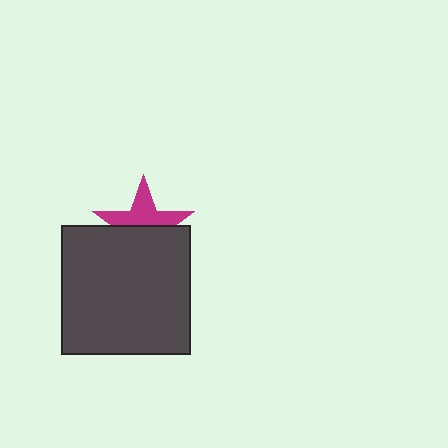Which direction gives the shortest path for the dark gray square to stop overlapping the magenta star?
Moving down gives the shortest separation.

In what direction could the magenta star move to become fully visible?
The magenta star could move up. That would shift it out from behind the dark gray square entirely.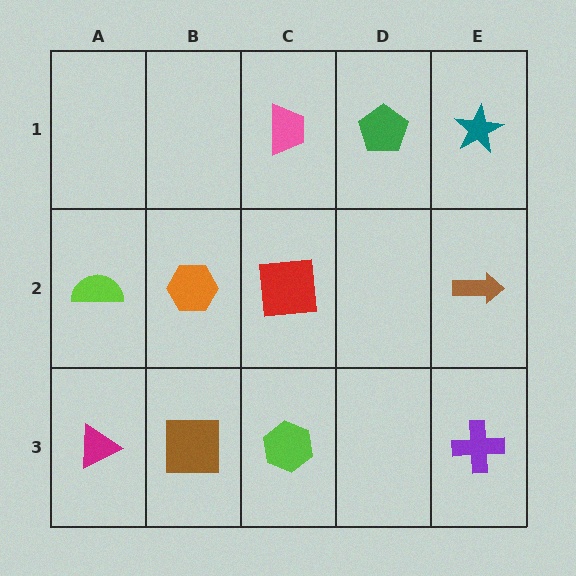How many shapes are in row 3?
4 shapes.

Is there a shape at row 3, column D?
No, that cell is empty.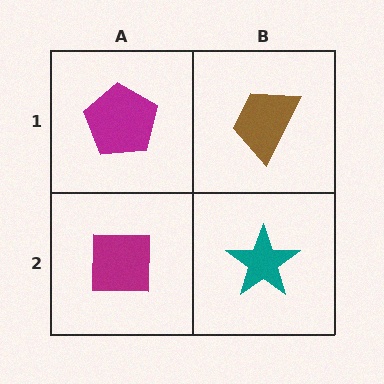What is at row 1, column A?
A magenta pentagon.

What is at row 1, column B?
A brown trapezoid.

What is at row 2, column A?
A magenta square.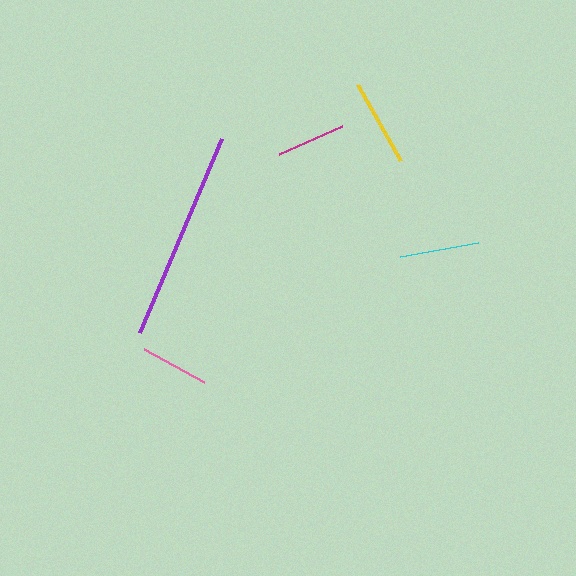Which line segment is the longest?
The purple line is the longest at approximately 211 pixels.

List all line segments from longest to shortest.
From longest to shortest: purple, yellow, cyan, magenta, pink.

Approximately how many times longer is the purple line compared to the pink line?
The purple line is approximately 3.1 times the length of the pink line.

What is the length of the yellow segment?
The yellow segment is approximately 87 pixels long.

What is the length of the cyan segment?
The cyan segment is approximately 80 pixels long.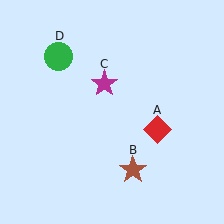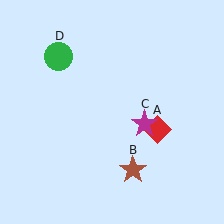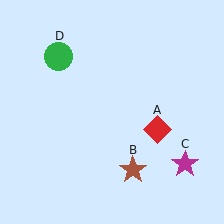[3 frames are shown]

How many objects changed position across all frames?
1 object changed position: magenta star (object C).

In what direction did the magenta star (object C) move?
The magenta star (object C) moved down and to the right.